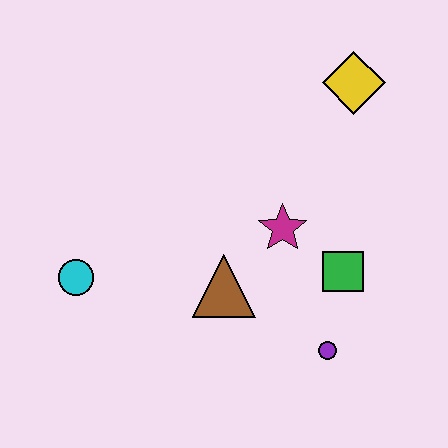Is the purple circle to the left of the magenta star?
No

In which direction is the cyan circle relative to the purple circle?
The cyan circle is to the left of the purple circle.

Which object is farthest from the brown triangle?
The yellow diamond is farthest from the brown triangle.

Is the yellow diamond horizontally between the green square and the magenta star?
No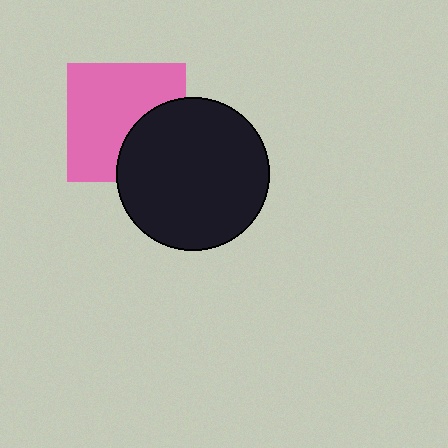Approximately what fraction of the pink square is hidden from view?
Roughly 33% of the pink square is hidden behind the black circle.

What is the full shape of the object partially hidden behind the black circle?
The partially hidden object is a pink square.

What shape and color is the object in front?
The object in front is a black circle.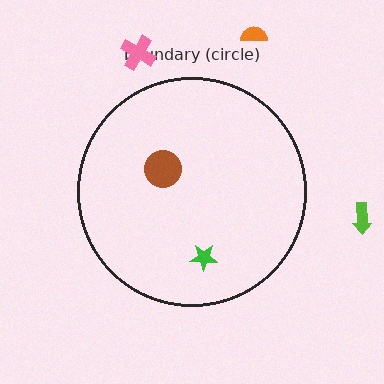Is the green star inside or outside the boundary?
Inside.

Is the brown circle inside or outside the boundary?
Inside.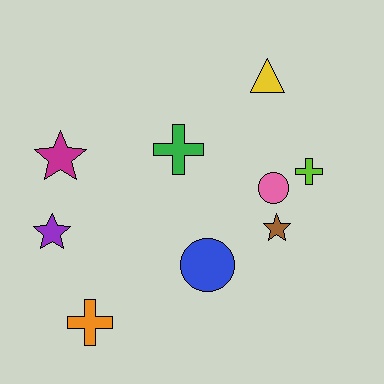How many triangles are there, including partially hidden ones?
There is 1 triangle.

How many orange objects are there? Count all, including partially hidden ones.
There is 1 orange object.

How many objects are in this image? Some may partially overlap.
There are 9 objects.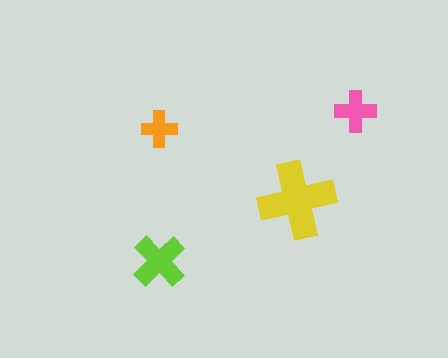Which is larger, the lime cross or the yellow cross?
The yellow one.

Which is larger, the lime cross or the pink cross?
The lime one.